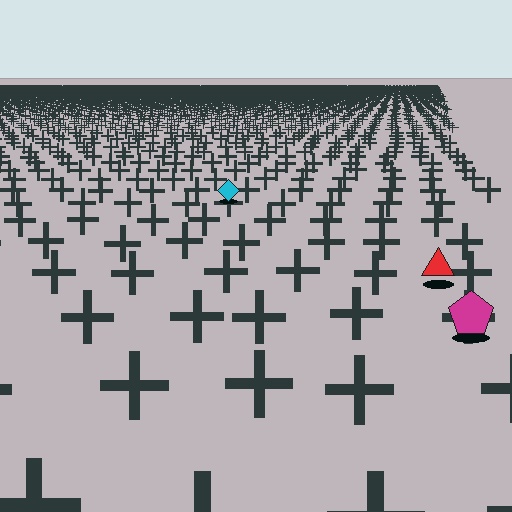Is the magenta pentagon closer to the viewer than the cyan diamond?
Yes. The magenta pentagon is closer — you can tell from the texture gradient: the ground texture is coarser near it.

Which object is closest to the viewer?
The magenta pentagon is closest. The texture marks near it are larger and more spread out.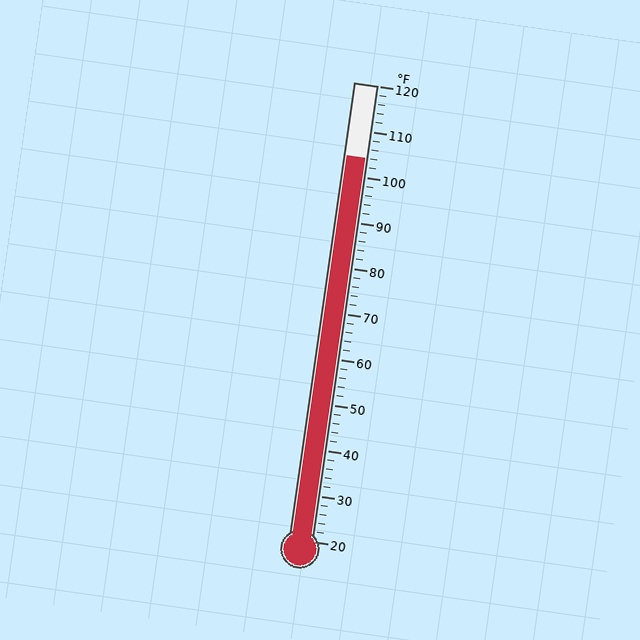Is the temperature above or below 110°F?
The temperature is below 110°F.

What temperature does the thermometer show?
The thermometer shows approximately 104°F.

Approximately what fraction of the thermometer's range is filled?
The thermometer is filled to approximately 85% of its range.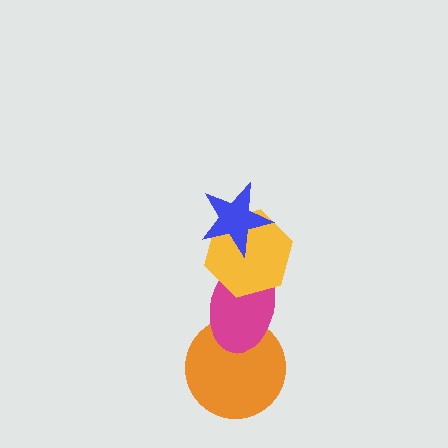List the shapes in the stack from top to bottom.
From top to bottom: the blue star, the yellow hexagon, the magenta ellipse, the orange circle.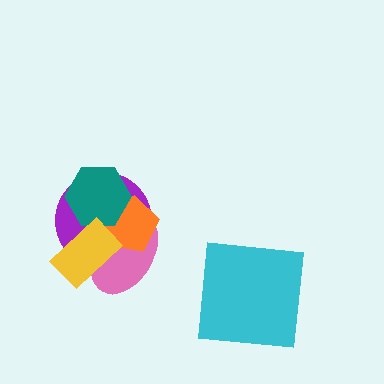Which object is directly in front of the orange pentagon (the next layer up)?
The teal hexagon is directly in front of the orange pentagon.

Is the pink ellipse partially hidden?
Yes, it is partially covered by another shape.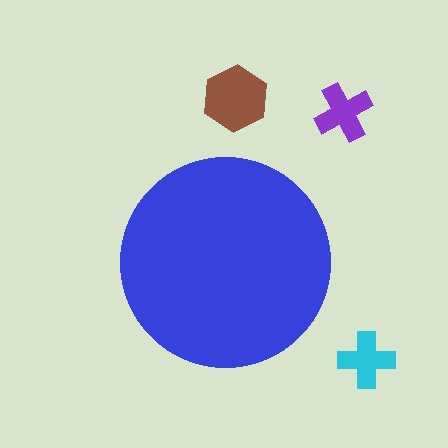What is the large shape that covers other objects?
A blue circle.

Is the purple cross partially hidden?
No, the purple cross is fully visible.